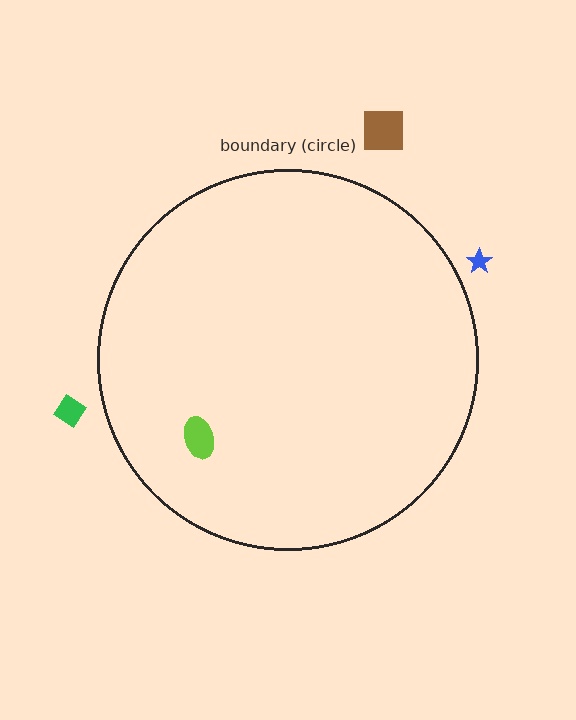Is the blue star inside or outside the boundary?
Outside.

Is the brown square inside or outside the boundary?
Outside.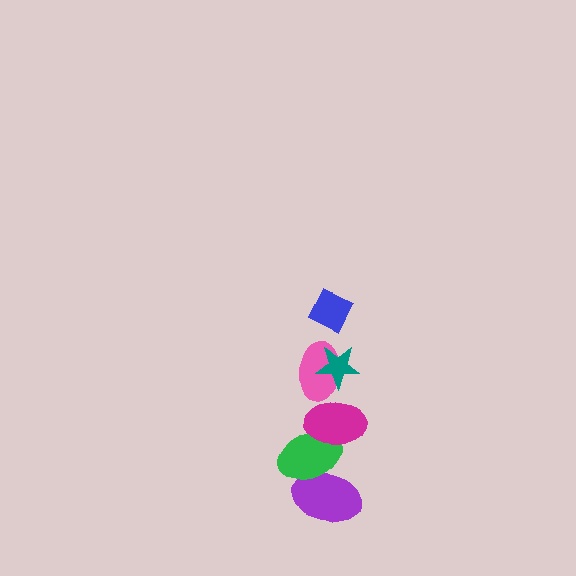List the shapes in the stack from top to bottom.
From top to bottom: the blue diamond, the teal star, the pink ellipse, the magenta ellipse, the green ellipse, the purple ellipse.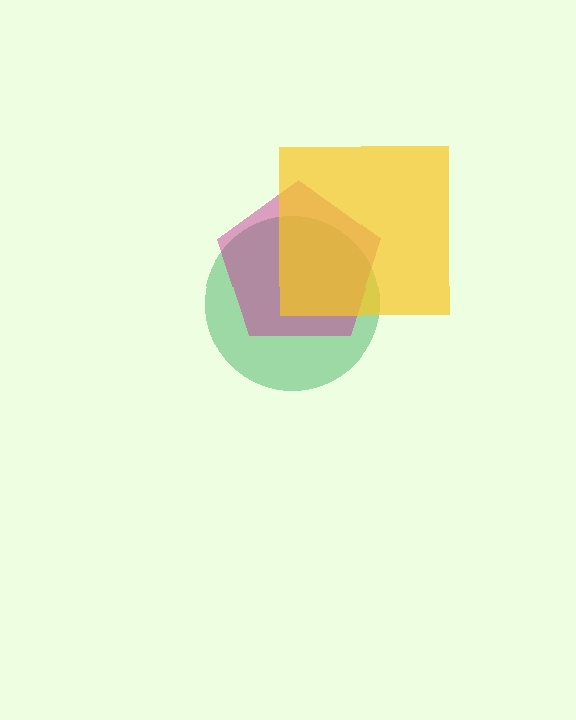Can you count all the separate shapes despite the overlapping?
Yes, there are 3 separate shapes.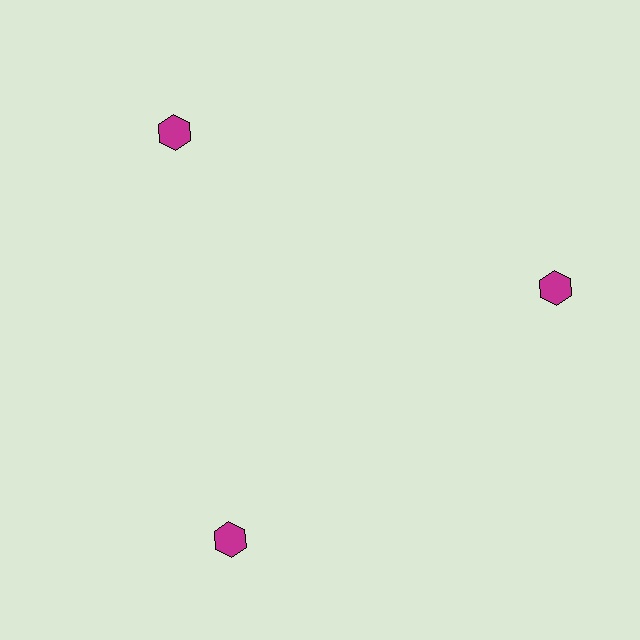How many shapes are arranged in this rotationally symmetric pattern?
There are 3 shapes, arranged in 3 groups of 1.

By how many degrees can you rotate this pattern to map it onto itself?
The pattern maps onto itself every 120 degrees of rotation.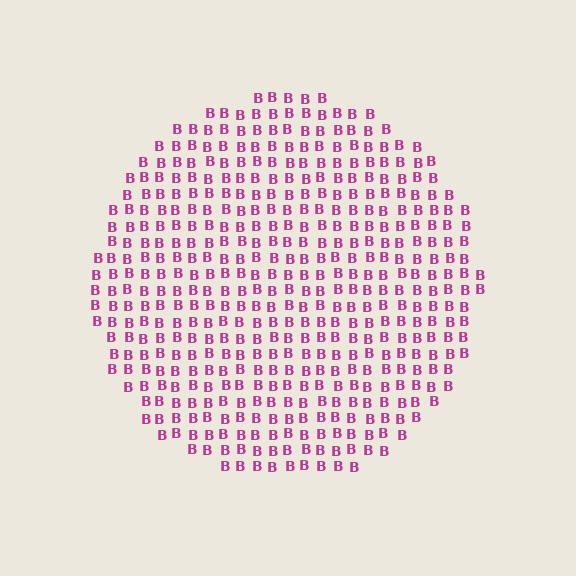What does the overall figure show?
The overall figure shows a circle.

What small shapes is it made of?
It is made of small letter B's.